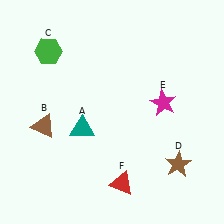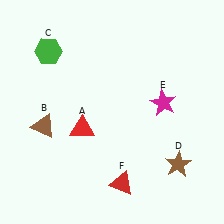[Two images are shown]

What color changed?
The triangle (A) changed from teal in Image 1 to red in Image 2.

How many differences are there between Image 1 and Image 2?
There is 1 difference between the two images.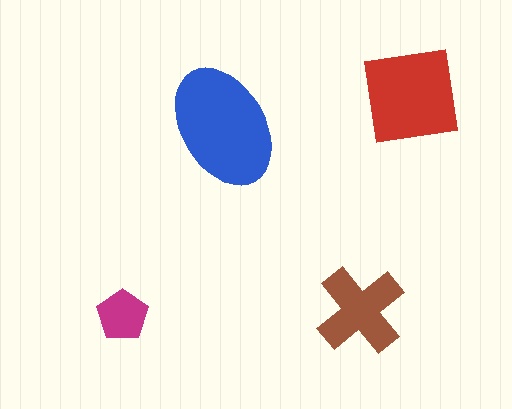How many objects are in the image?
There are 4 objects in the image.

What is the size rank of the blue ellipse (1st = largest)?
1st.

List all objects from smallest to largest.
The magenta pentagon, the brown cross, the red square, the blue ellipse.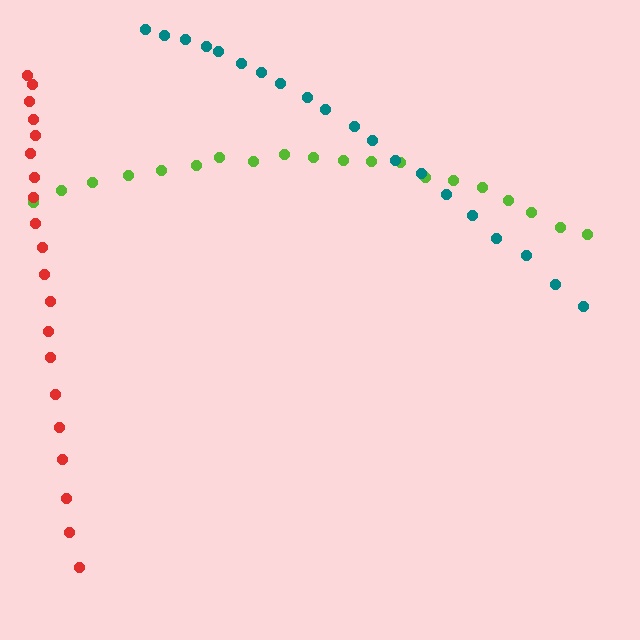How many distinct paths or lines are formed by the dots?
There are 3 distinct paths.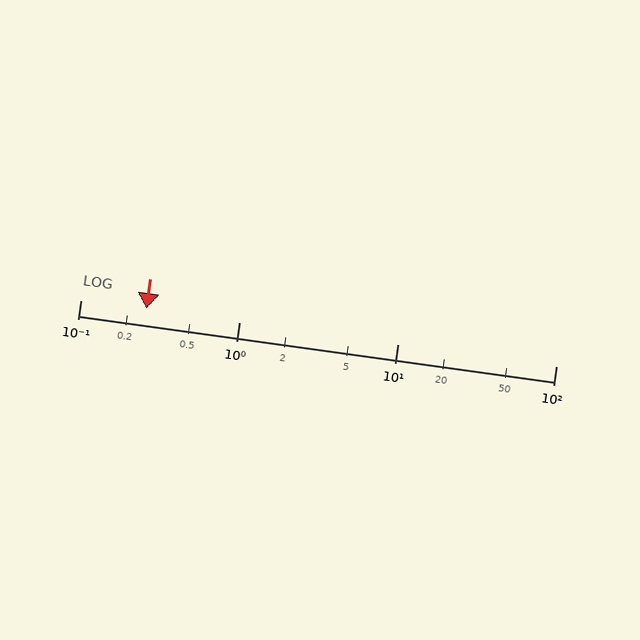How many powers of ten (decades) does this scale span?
The scale spans 3 decades, from 0.1 to 100.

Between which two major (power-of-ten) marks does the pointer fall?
The pointer is between 0.1 and 1.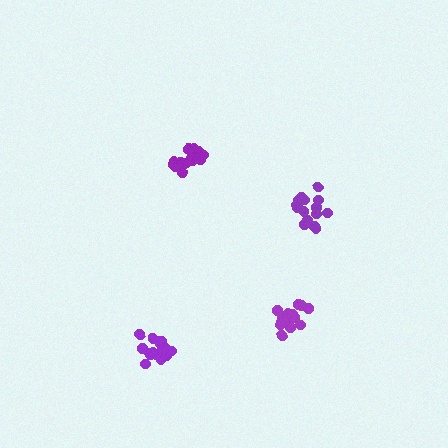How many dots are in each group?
Group 1: 16 dots, Group 2: 15 dots, Group 3: 16 dots, Group 4: 15 dots (62 total).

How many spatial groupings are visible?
There are 4 spatial groupings.